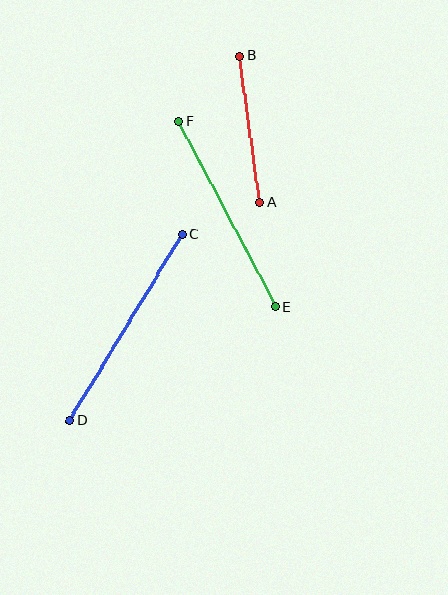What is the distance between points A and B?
The distance is approximately 148 pixels.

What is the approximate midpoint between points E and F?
The midpoint is at approximately (227, 214) pixels.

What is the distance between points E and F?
The distance is approximately 209 pixels.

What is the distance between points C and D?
The distance is approximately 218 pixels.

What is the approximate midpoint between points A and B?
The midpoint is at approximately (250, 129) pixels.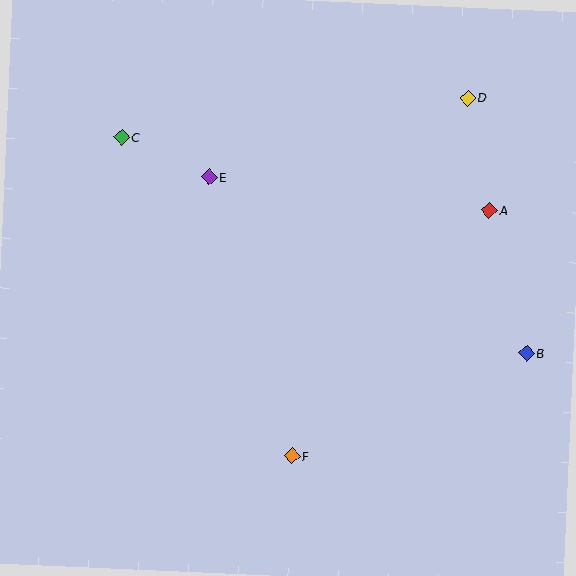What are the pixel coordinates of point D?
Point D is at (468, 98).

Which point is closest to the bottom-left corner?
Point F is closest to the bottom-left corner.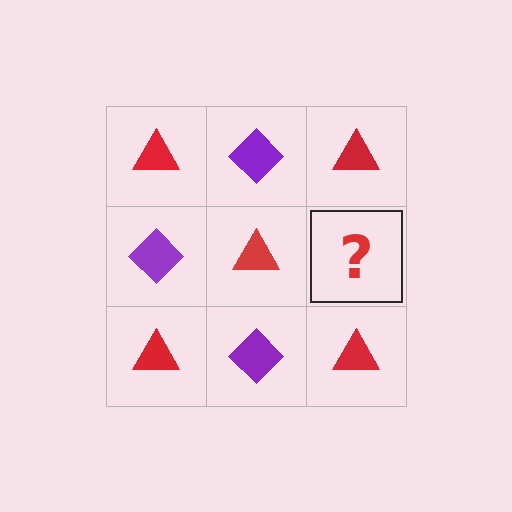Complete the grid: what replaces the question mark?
The question mark should be replaced with a purple diamond.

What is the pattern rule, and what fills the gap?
The rule is that it alternates red triangle and purple diamond in a checkerboard pattern. The gap should be filled with a purple diamond.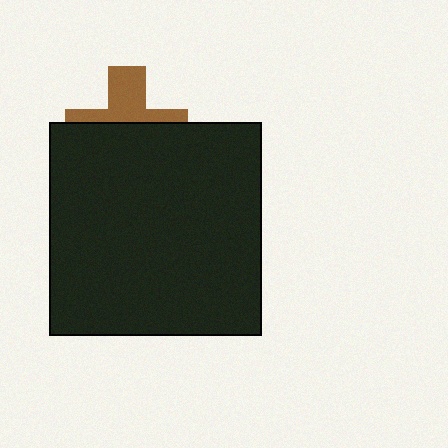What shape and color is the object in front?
The object in front is a black rectangle.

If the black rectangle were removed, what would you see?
You would see the complete brown cross.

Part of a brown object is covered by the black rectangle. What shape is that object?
It is a cross.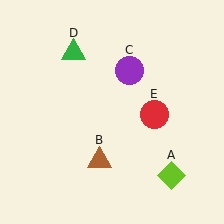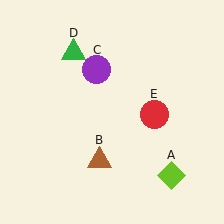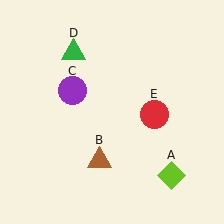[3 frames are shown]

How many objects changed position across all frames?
1 object changed position: purple circle (object C).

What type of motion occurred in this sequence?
The purple circle (object C) rotated counterclockwise around the center of the scene.